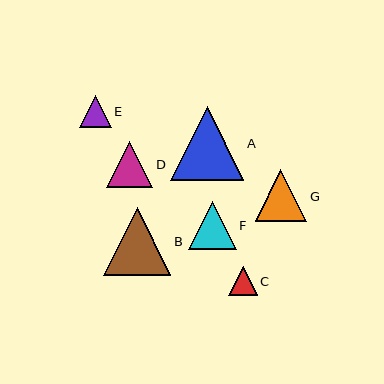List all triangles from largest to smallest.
From largest to smallest: A, B, G, F, D, E, C.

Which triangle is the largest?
Triangle A is the largest with a size of approximately 73 pixels.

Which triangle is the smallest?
Triangle C is the smallest with a size of approximately 28 pixels.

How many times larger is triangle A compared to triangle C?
Triangle A is approximately 2.6 times the size of triangle C.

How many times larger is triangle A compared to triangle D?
Triangle A is approximately 1.6 times the size of triangle D.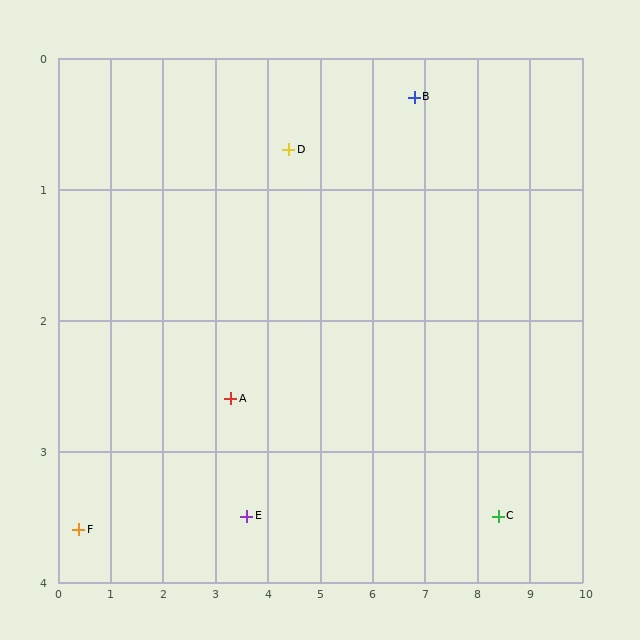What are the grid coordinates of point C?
Point C is at approximately (8.4, 3.5).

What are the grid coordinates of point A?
Point A is at approximately (3.3, 2.6).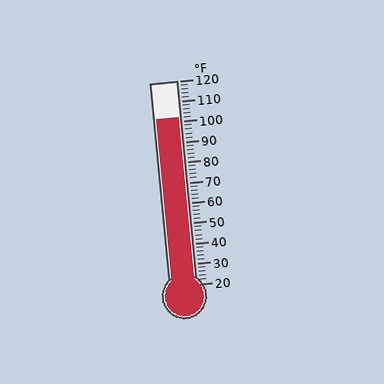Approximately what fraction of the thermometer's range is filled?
The thermometer is filled to approximately 80% of its range.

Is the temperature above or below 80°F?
The temperature is above 80°F.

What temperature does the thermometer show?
The thermometer shows approximately 102°F.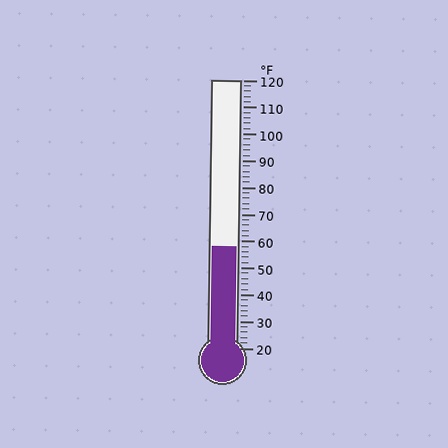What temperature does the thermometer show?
The thermometer shows approximately 58°F.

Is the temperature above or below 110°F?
The temperature is below 110°F.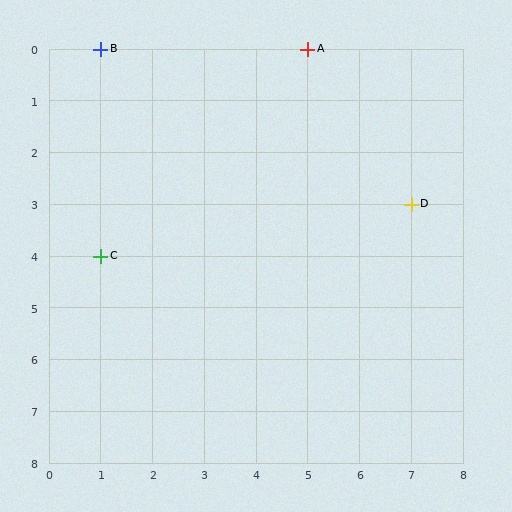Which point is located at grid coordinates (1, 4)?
Point C is at (1, 4).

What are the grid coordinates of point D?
Point D is at grid coordinates (7, 3).